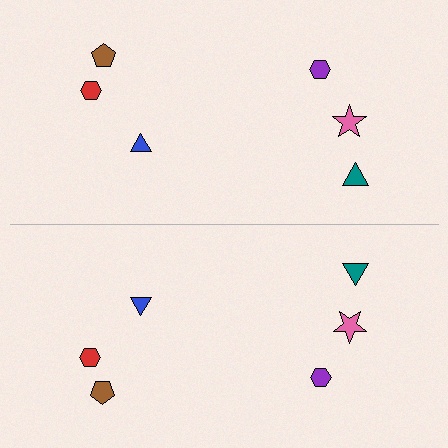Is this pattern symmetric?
Yes, this pattern has bilateral (reflection) symmetry.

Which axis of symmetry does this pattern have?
The pattern has a horizontal axis of symmetry running through the center of the image.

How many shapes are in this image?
There are 12 shapes in this image.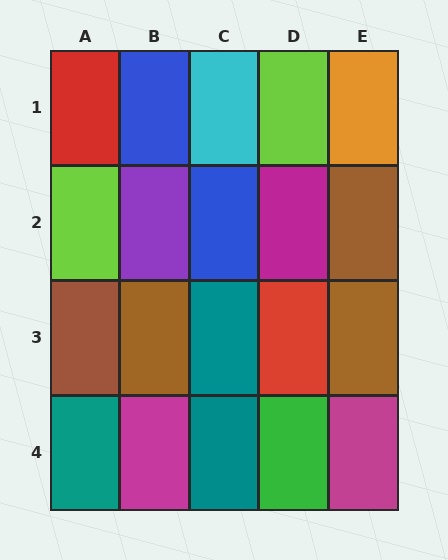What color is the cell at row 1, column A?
Red.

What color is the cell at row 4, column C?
Teal.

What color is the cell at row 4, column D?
Green.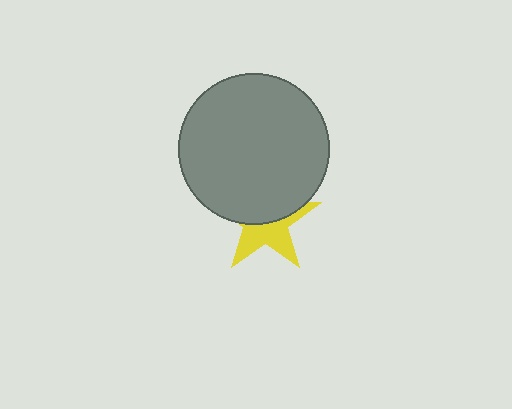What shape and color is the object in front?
The object in front is a gray circle.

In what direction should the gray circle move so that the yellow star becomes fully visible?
The gray circle should move up. That is the shortest direction to clear the overlap and leave the yellow star fully visible.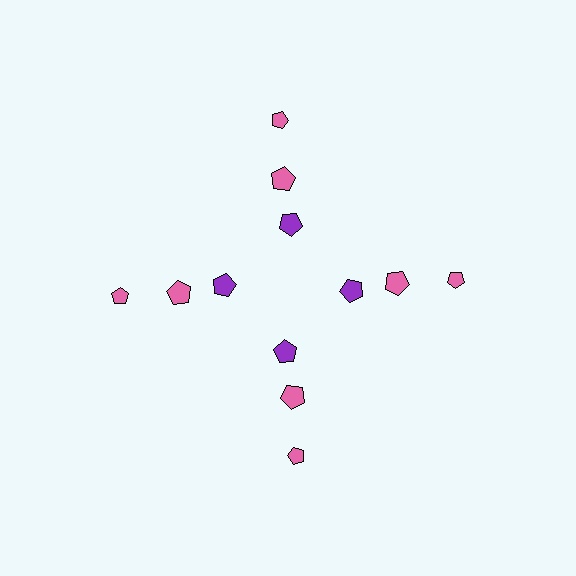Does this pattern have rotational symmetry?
Yes, this pattern has 4-fold rotational symmetry. It looks the same after rotating 90 degrees around the center.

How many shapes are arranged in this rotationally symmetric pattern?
There are 12 shapes, arranged in 4 groups of 3.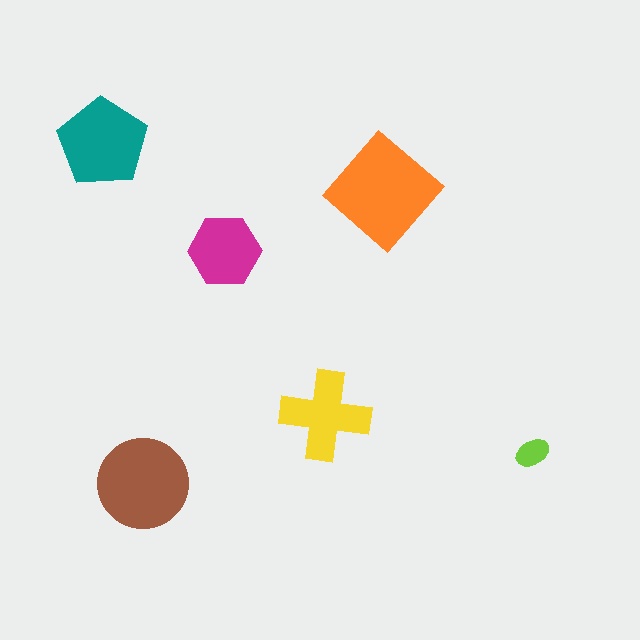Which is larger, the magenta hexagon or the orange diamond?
The orange diamond.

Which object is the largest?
The orange diamond.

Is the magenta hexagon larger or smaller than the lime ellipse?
Larger.